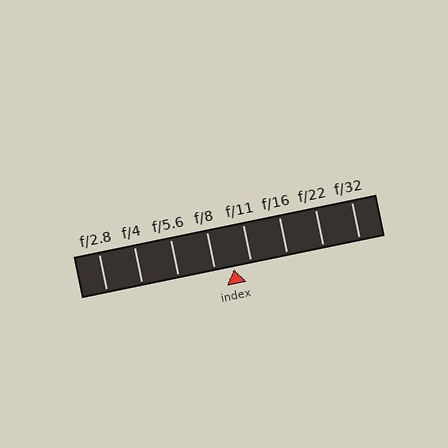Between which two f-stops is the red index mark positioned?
The index mark is between f/8 and f/11.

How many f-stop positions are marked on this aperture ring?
There are 8 f-stop positions marked.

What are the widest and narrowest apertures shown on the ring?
The widest aperture shown is f/2.8 and the narrowest is f/32.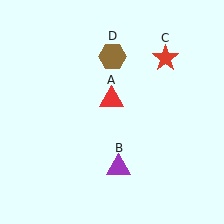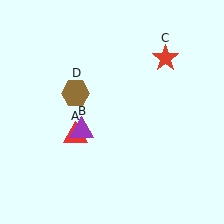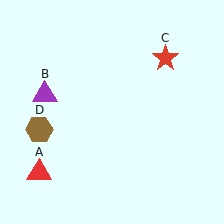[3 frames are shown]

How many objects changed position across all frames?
3 objects changed position: red triangle (object A), purple triangle (object B), brown hexagon (object D).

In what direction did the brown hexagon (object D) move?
The brown hexagon (object D) moved down and to the left.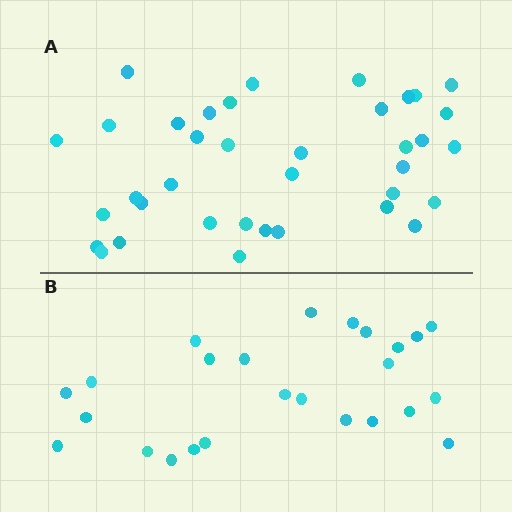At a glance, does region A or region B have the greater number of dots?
Region A (the top region) has more dots.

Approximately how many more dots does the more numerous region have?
Region A has roughly 12 or so more dots than region B.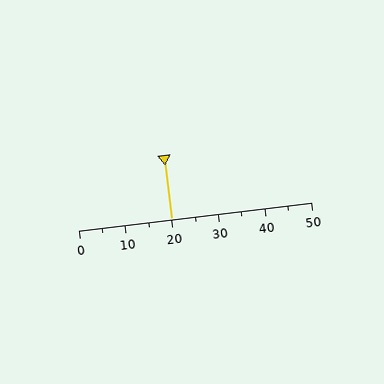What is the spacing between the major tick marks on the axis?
The major ticks are spaced 10 apart.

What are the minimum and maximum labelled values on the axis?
The axis runs from 0 to 50.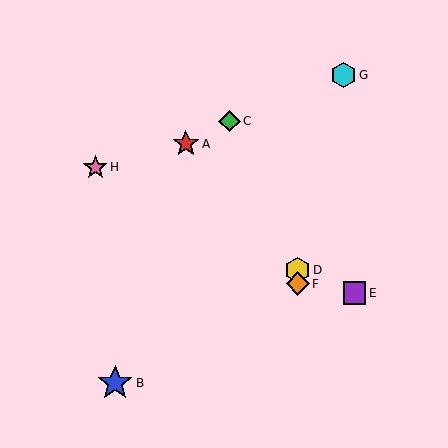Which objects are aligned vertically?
Objects D, F are aligned vertically.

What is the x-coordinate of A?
Object A is at x≈186.